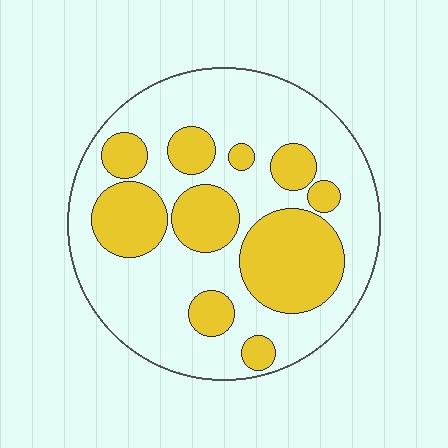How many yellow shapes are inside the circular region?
10.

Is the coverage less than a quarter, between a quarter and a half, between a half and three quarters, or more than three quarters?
Between a quarter and a half.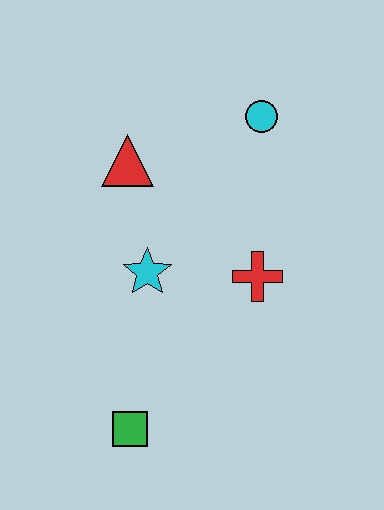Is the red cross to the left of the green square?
No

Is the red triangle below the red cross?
No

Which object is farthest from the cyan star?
The cyan circle is farthest from the cyan star.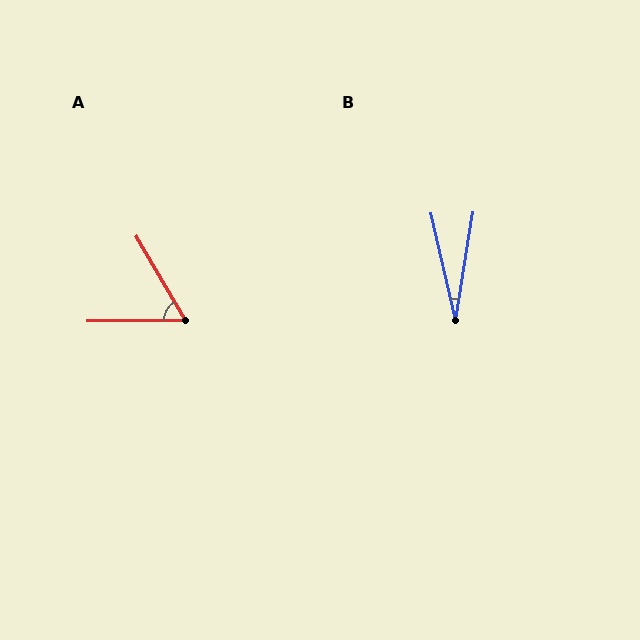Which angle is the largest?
A, at approximately 60 degrees.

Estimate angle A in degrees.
Approximately 60 degrees.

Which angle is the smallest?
B, at approximately 22 degrees.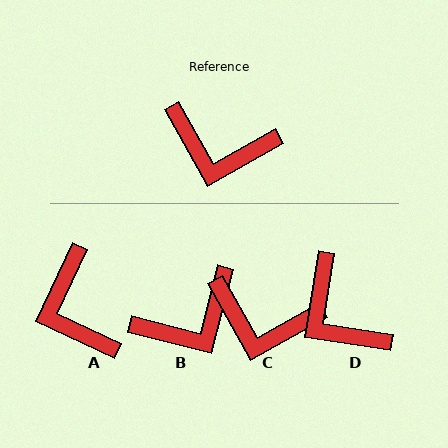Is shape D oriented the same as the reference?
No, it is off by about 38 degrees.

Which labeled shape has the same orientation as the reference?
C.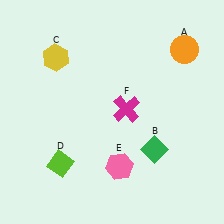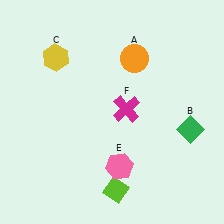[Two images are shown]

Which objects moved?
The objects that moved are: the orange circle (A), the green diamond (B), the lime diamond (D).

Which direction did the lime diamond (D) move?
The lime diamond (D) moved right.